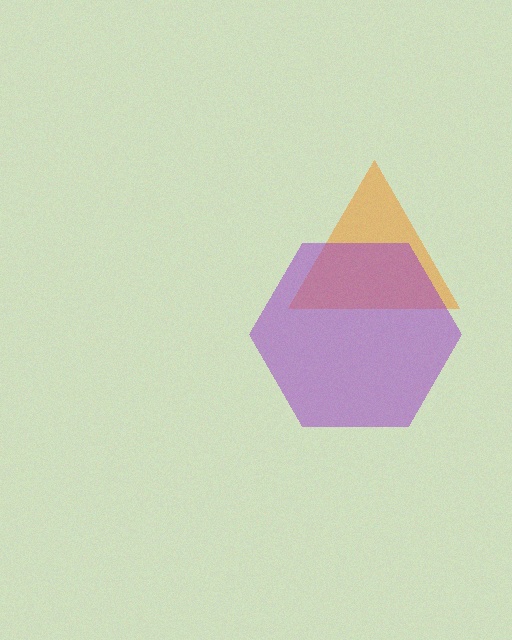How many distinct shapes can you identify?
There are 2 distinct shapes: an orange triangle, a purple hexagon.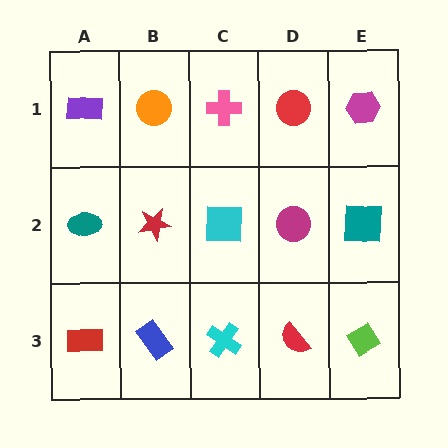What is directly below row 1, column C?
A cyan square.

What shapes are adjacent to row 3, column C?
A cyan square (row 2, column C), a blue rectangle (row 3, column B), a red semicircle (row 3, column D).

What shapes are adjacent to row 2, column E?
A magenta hexagon (row 1, column E), a lime diamond (row 3, column E), a magenta circle (row 2, column D).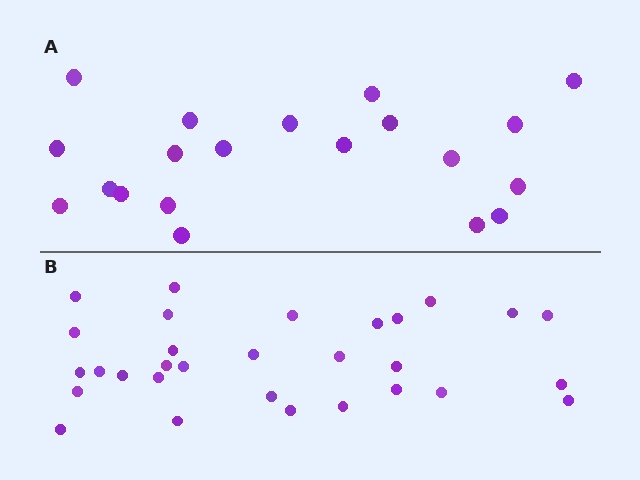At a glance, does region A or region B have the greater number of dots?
Region B (the bottom region) has more dots.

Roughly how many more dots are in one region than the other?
Region B has roughly 10 or so more dots than region A.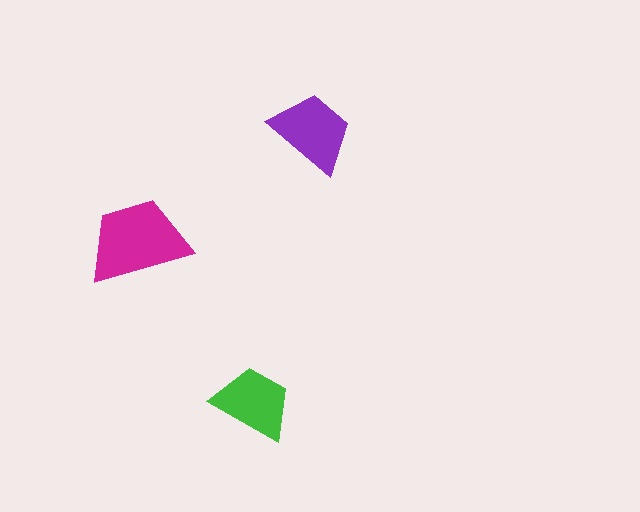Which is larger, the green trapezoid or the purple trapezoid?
The purple one.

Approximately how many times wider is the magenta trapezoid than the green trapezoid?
About 1.5 times wider.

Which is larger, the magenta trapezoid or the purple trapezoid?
The magenta one.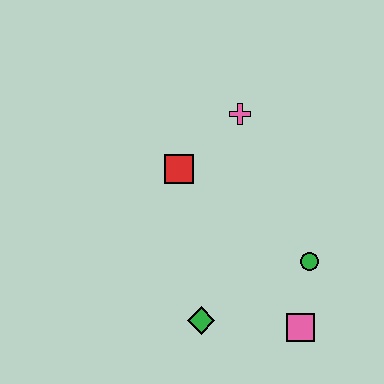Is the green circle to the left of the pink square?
No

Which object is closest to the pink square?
The green circle is closest to the pink square.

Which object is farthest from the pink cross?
The pink square is farthest from the pink cross.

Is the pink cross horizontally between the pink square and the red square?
Yes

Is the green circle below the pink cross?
Yes